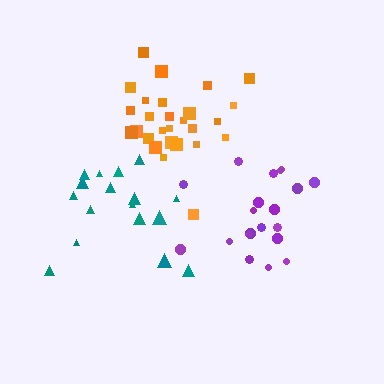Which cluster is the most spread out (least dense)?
Teal.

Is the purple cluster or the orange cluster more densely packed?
Purple.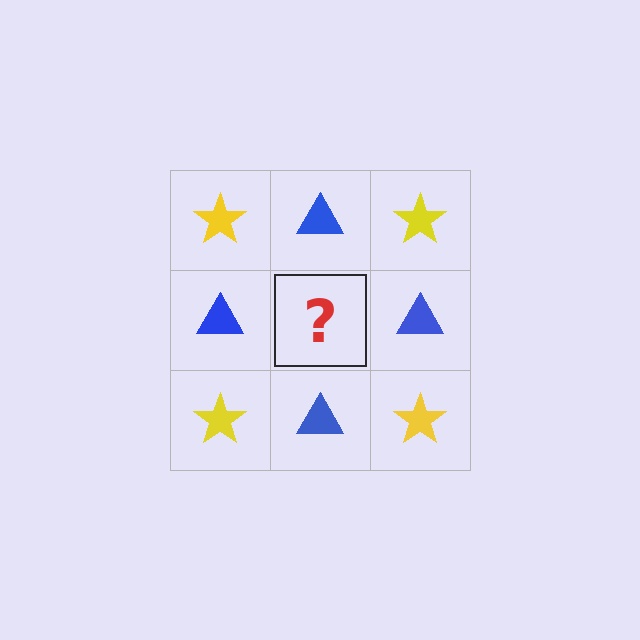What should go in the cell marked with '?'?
The missing cell should contain a yellow star.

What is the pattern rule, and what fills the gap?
The rule is that it alternates yellow star and blue triangle in a checkerboard pattern. The gap should be filled with a yellow star.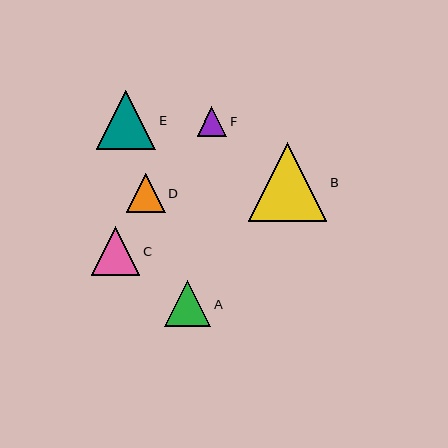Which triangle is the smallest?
Triangle F is the smallest with a size of approximately 30 pixels.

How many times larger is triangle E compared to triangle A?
Triangle E is approximately 1.3 times the size of triangle A.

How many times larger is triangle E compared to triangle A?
Triangle E is approximately 1.3 times the size of triangle A.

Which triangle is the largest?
Triangle B is the largest with a size of approximately 79 pixels.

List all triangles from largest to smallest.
From largest to smallest: B, E, C, A, D, F.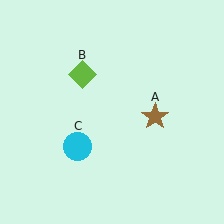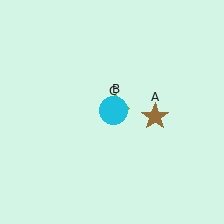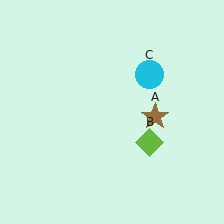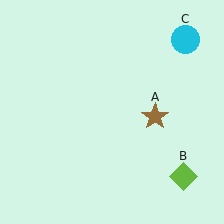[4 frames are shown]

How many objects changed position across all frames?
2 objects changed position: lime diamond (object B), cyan circle (object C).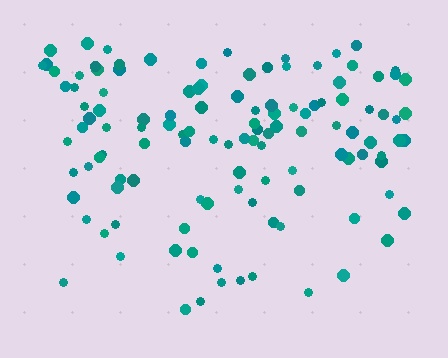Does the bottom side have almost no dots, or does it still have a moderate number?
Still a moderate number, just noticeably fewer than the top.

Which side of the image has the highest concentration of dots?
The top.